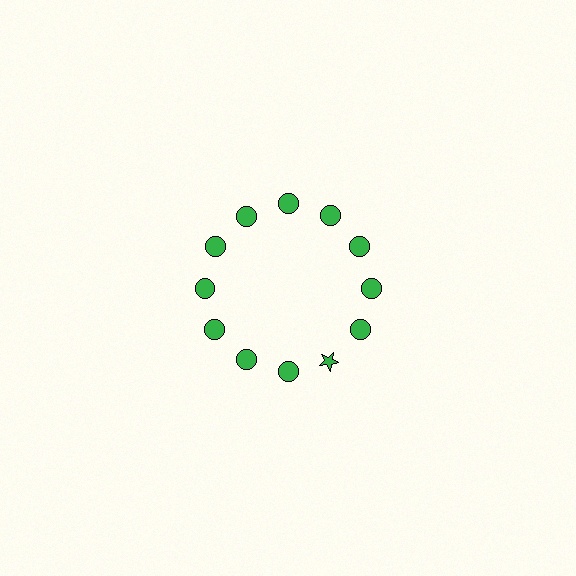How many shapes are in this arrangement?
There are 12 shapes arranged in a ring pattern.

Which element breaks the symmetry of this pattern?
The green star at roughly the 5 o'clock position breaks the symmetry. All other shapes are green circles.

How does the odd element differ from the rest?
It has a different shape: star instead of circle.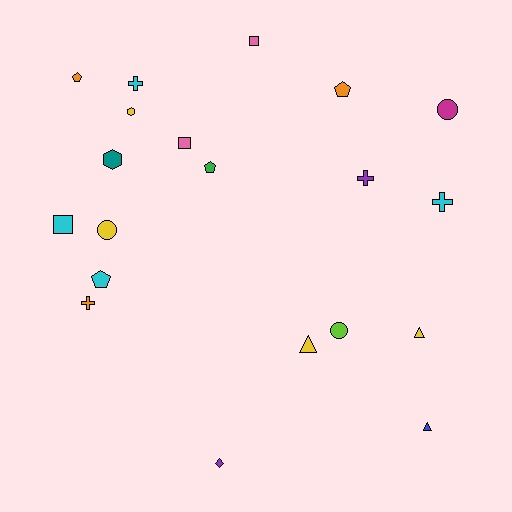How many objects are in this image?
There are 20 objects.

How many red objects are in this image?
There are no red objects.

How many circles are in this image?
There are 3 circles.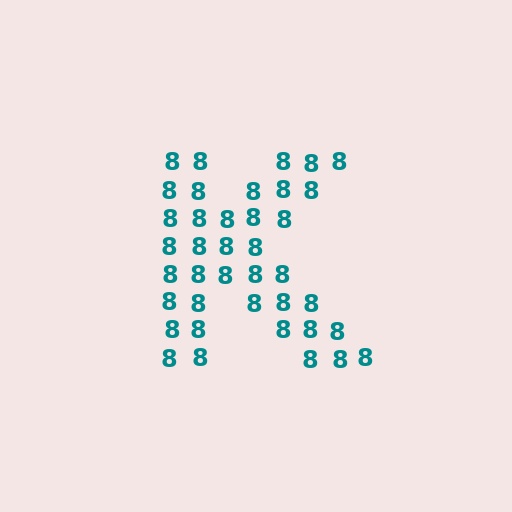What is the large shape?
The large shape is the letter K.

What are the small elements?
The small elements are digit 8's.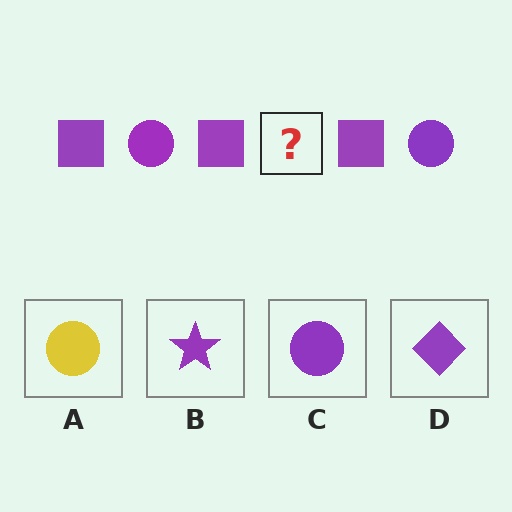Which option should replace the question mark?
Option C.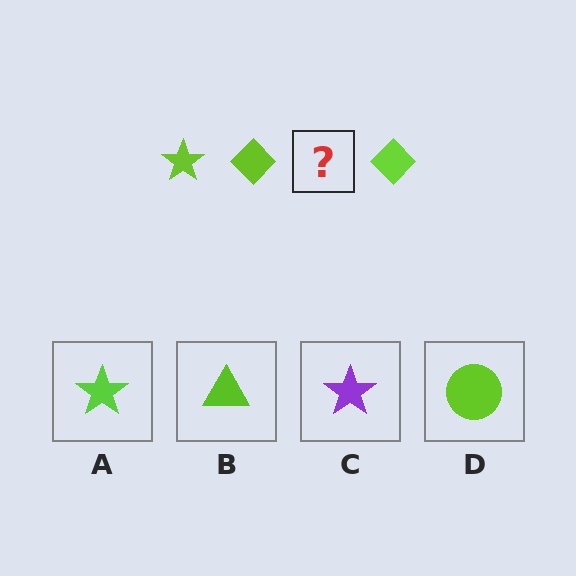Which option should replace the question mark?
Option A.